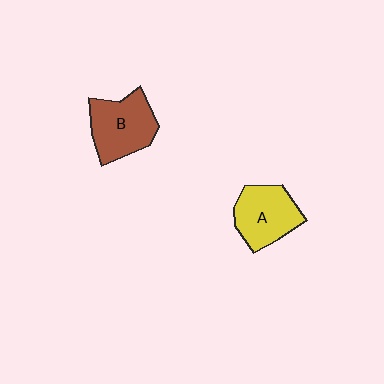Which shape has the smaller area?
Shape A (yellow).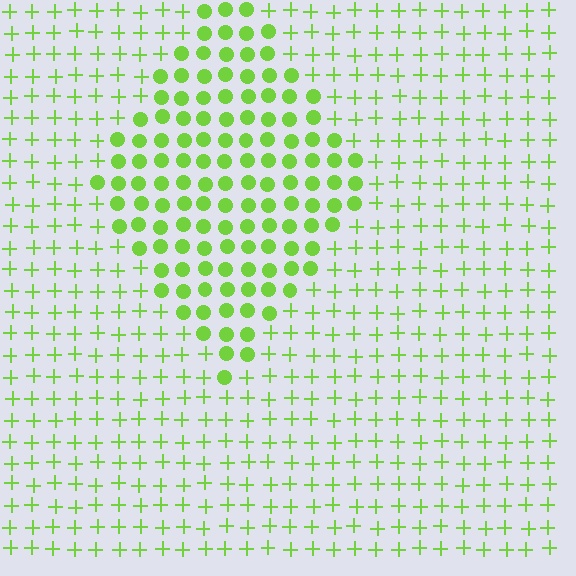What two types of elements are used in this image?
The image uses circles inside the diamond region and plus signs outside it.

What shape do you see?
I see a diamond.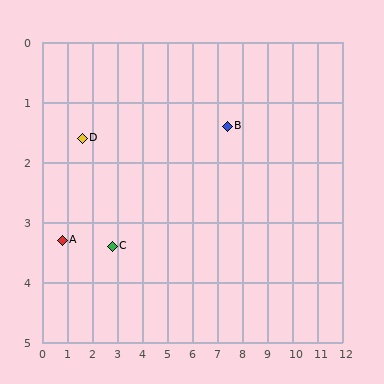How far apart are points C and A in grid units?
Points C and A are about 2.0 grid units apart.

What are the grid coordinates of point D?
Point D is at approximately (1.6, 1.6).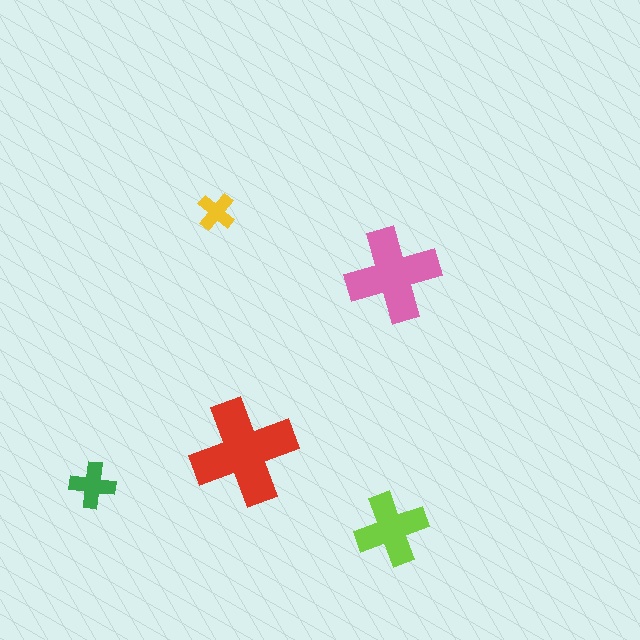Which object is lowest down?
The lime cross is bottommost.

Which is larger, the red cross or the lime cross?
The red one.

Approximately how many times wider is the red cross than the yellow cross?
About 3 times wider.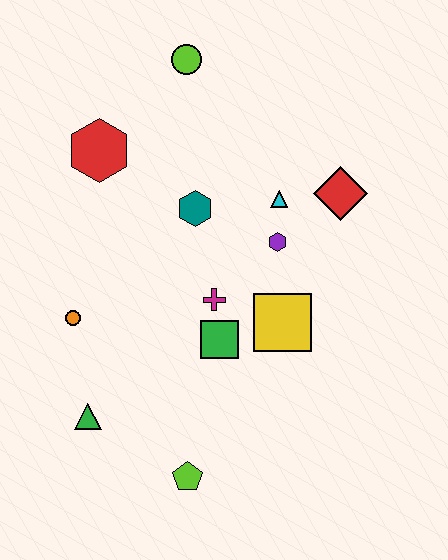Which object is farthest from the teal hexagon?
The lime pentagon is farthest from the teal hexagon.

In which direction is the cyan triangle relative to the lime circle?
The cyan triangle is below the lime circle.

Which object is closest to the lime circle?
The red hexagon is closest to the lime circle.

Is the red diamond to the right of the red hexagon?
Yes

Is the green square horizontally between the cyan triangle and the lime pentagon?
Yes